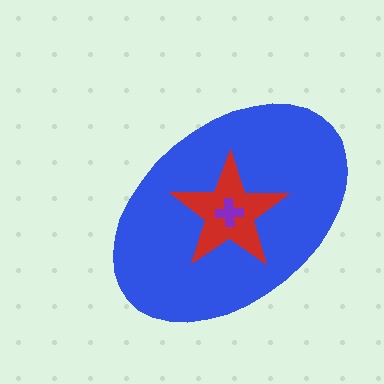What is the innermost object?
The purple cross.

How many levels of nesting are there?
3.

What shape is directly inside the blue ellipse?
The red star.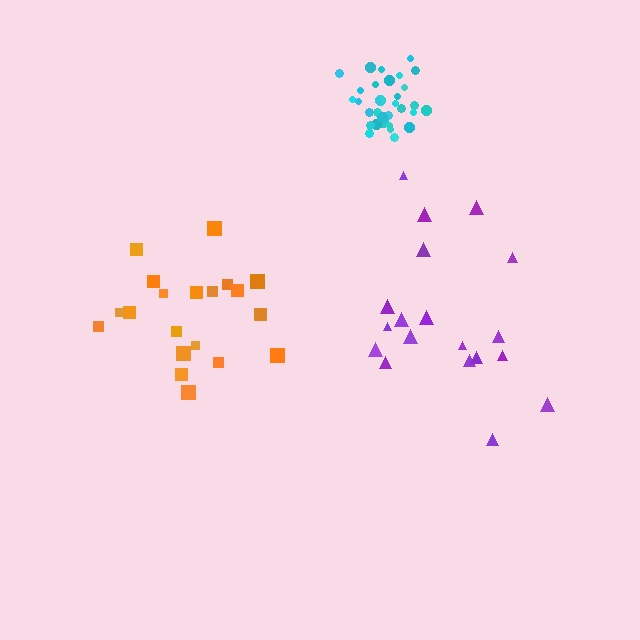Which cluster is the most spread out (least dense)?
Purple.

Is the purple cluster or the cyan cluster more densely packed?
Cyan.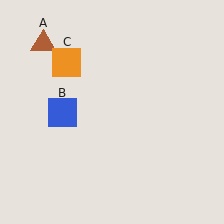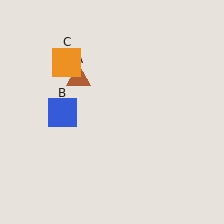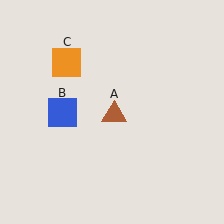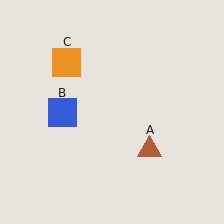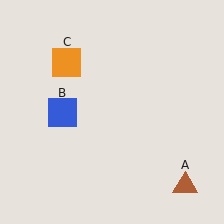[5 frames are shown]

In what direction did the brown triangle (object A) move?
The brown triangle (object A) moved down and to the right.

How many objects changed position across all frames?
1 object changed position: brown triangle (object A).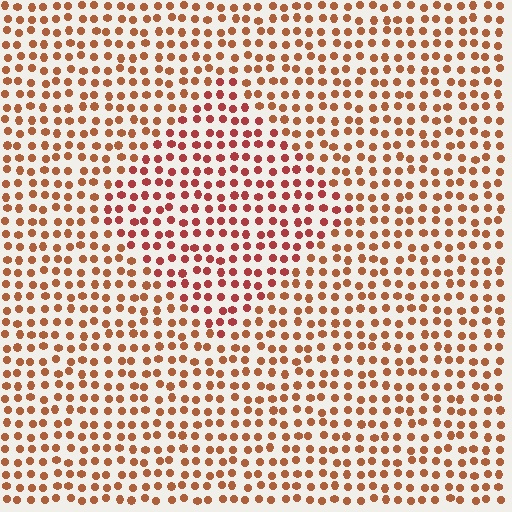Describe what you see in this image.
The image is filled with small brown elements in a uniform arrangement. A diamond-shaped region is visible where the elements are tinted to a slightly different hue, forming a subtle color boundary.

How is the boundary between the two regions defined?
The boundary is defined purely by a slight shift in hue (about 23 degrees). Spacing, size, and orientation are identical on both sides.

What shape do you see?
I see a diamond.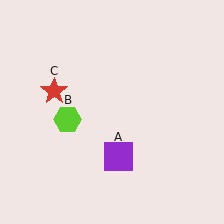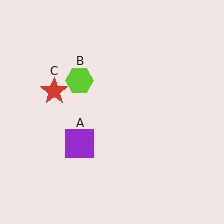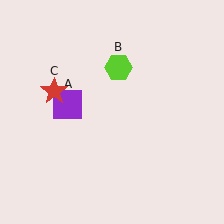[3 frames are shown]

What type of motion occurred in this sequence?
The purple square (object A), lime hexagon (object B) rotated clockwise around the center of the scene.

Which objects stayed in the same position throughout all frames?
Red star (object C) remained stationary.